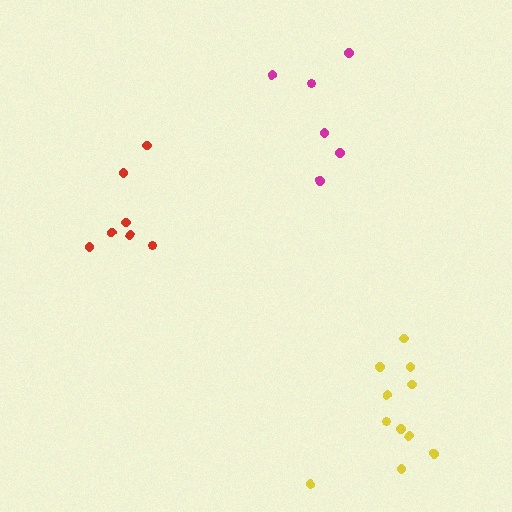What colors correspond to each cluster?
The clusters are colored: red, magenta, yellow.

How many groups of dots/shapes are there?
There are 3 groups.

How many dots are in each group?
Group 1: 7 dots, Group 2: 6 dots, Group 3: 11 dots (24 total).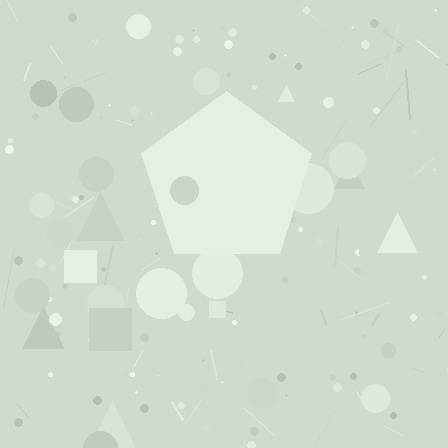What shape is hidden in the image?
A pentagon is hidden in the image.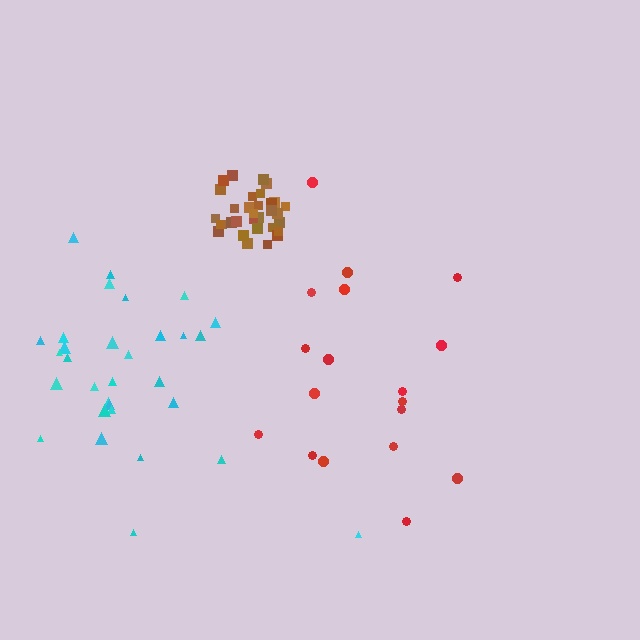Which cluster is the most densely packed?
Brown.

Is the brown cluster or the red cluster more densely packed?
Brown.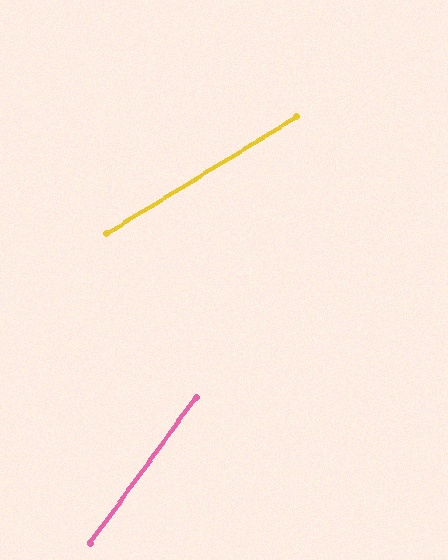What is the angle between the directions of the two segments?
Approximately 22 degrees.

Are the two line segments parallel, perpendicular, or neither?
Neither parallel nor perpendicular — they differ by about 22°.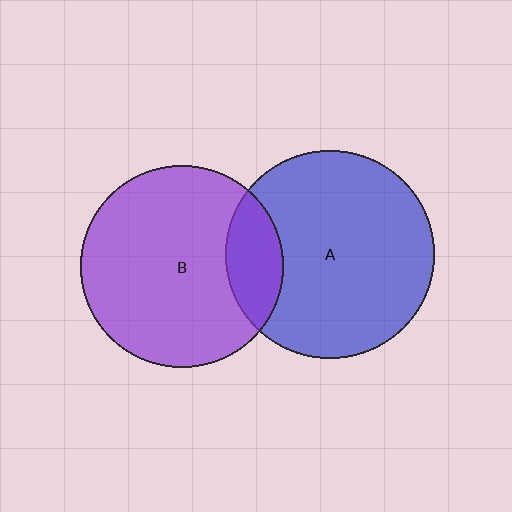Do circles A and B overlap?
Yes.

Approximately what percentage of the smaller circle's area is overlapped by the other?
Approximately 20%.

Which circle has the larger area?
Circle A (blue).